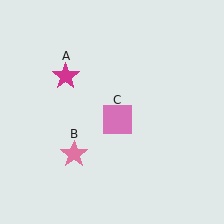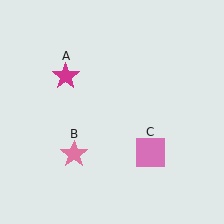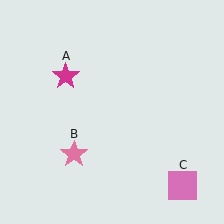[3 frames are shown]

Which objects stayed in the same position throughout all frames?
Magenta star (object A) and pink star (object B) remained stationary.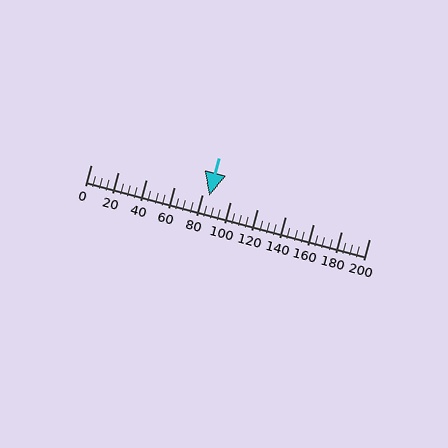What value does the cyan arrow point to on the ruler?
The cyan arrow points to approximately 85.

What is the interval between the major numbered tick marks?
The major tick marks are spaced 20 units apart.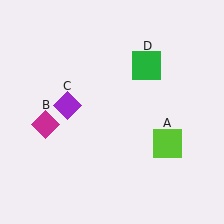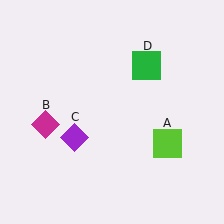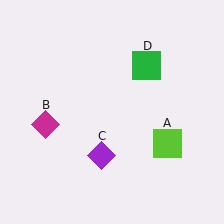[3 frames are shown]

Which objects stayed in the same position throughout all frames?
Lime square (object A) and magenta diamond (object B) and green square (object D) remained stationary.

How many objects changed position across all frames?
1 object changed position: purple diamond (object C).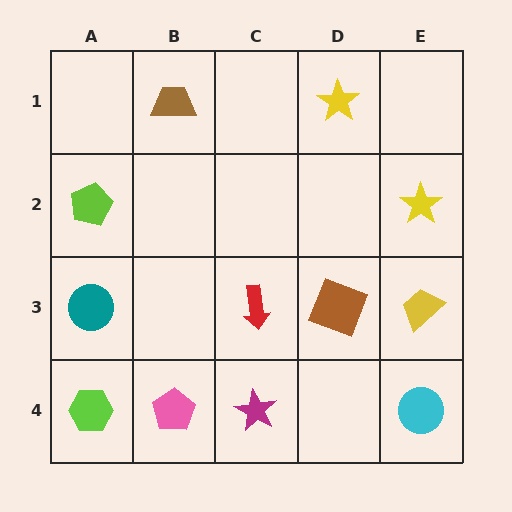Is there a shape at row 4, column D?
No, that cell is empty.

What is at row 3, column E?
A yellow trapezoid.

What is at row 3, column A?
A teal circle.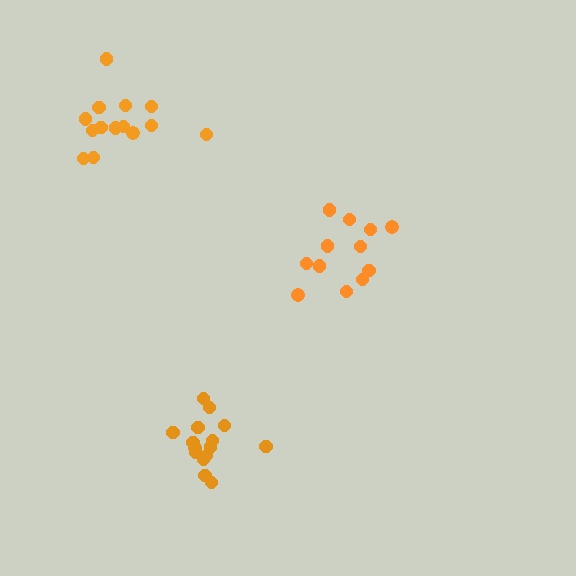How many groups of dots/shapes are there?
There are 3 groups.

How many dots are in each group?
Group 1: 14 dots, Group 2: 15 dots, Group 3: 12 dots (41 total).